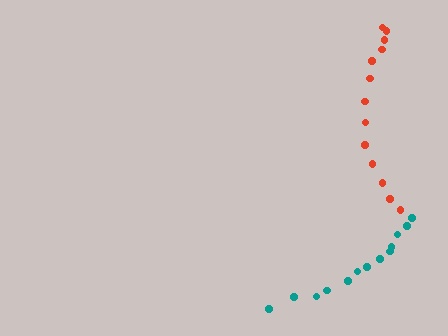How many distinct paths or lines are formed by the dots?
There are 2 distinct paths.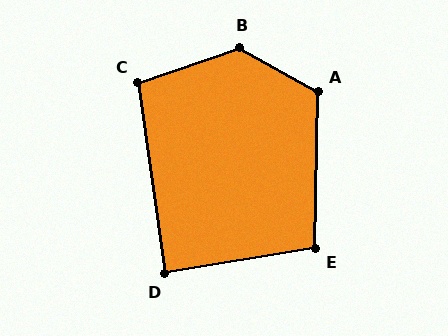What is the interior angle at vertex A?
Approximately 118 degrees (obtuse).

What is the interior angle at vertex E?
Approximately 101 degrees (obtuse).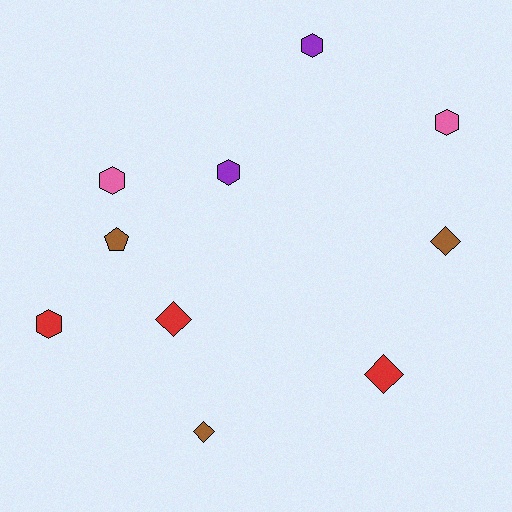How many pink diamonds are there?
There are no pink diamonds.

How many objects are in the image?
There are 10 objects.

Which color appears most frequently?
Red, with 3 objects.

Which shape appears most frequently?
Hexagon, with 5 objects.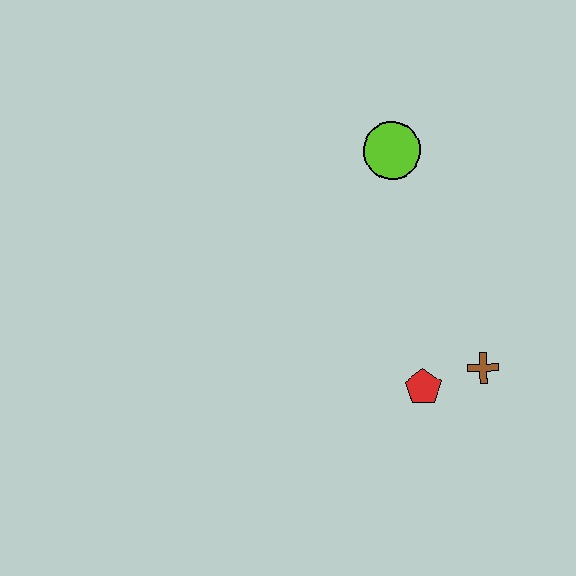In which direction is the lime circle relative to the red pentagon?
The lime circle is above the red pentagon.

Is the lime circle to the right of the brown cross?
No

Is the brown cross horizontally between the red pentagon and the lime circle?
No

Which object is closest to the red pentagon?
The brown cross is closest to the red pentagon.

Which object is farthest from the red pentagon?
The lime circle is farthest from the red pentagon.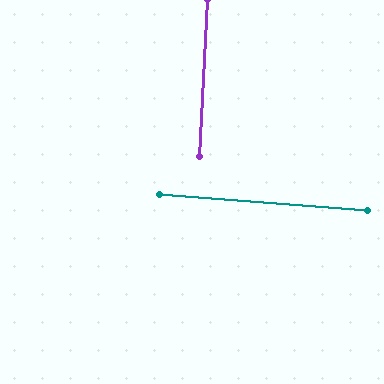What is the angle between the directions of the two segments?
Approximately 89 degrees.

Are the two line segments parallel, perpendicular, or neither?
Perpendicular — they meet at approximately 89°.